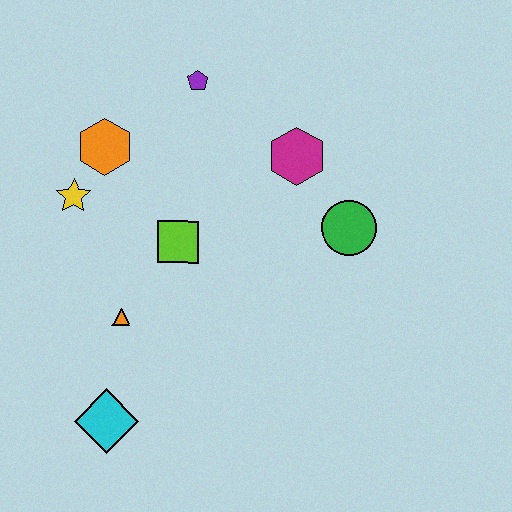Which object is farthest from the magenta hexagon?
The cyan diamond is farthest from the magenta hexagon.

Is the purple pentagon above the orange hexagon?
Yes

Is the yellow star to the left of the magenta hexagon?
Yes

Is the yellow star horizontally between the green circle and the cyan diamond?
No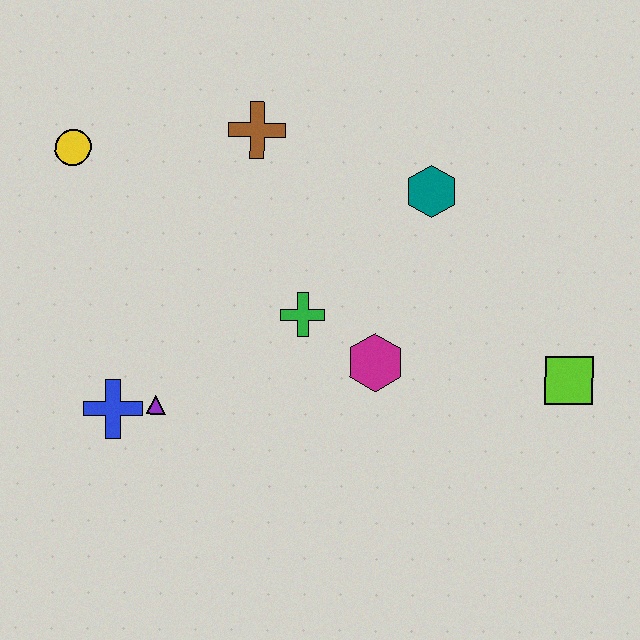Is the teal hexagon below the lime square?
No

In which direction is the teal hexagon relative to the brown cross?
The teal hexagon is to the right of the brown cross.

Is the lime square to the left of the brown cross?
No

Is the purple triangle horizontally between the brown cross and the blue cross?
Yes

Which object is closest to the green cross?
The magenta hexagon is closest to the green cross.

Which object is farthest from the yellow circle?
The lime square is farthest from the yellow circle.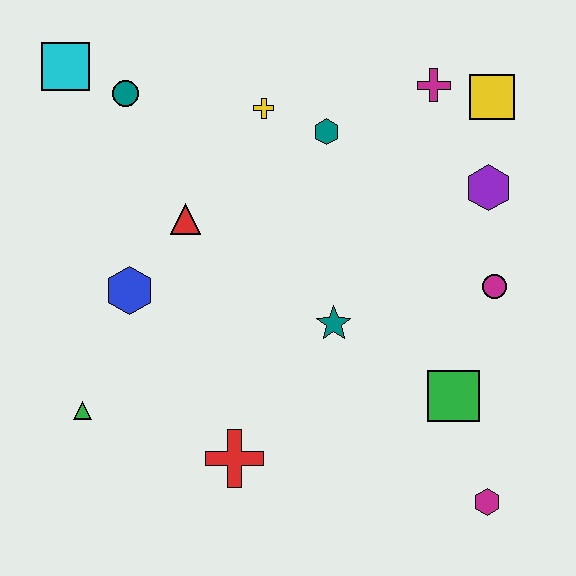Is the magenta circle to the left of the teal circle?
No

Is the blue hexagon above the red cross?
Yes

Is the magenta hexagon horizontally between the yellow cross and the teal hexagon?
No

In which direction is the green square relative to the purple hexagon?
The green square is below the purple hexagon.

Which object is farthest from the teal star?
The cyan square is farthest from the teal star.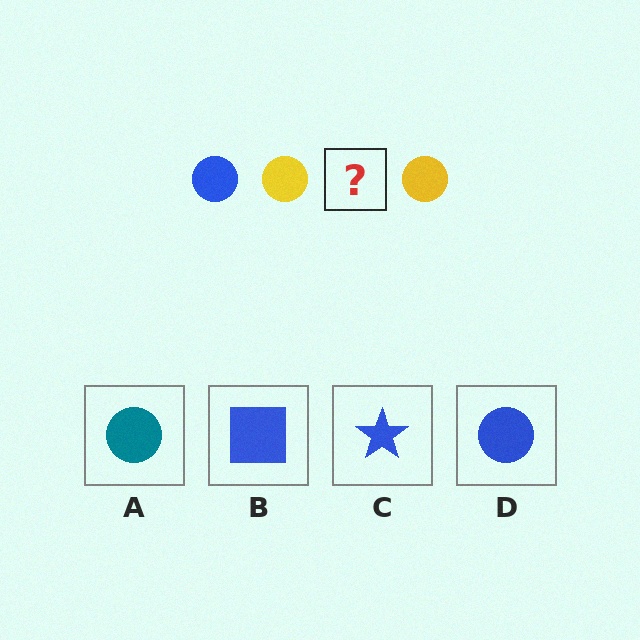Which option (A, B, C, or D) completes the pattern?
D.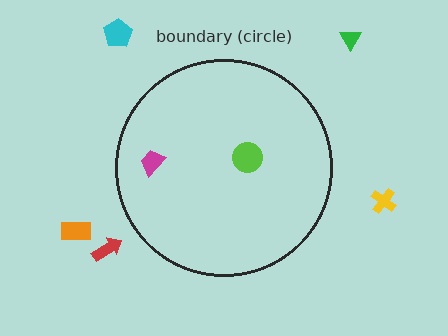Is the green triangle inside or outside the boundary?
Outside.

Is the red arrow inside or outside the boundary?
Outside.